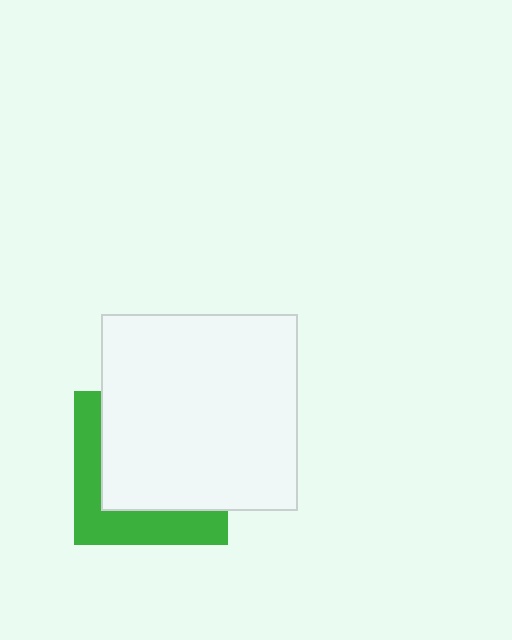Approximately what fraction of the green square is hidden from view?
Roughly 64% of the green square is hidden behind the white square.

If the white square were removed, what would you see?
You would see the complete green square.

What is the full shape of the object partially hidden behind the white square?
The partially hidden object is a green square.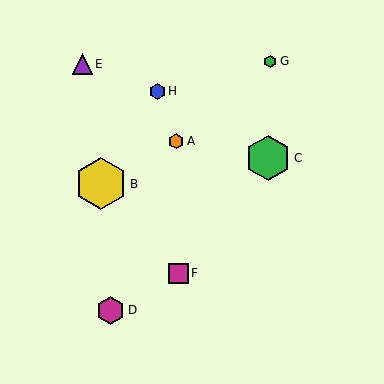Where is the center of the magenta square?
The center of the magenta square is at (178, 273).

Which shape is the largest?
The yellow hexagon (labeled B) is the largest.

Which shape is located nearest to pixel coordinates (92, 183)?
The yellow hexagon (labeled B) at (101, 184) is nearest to that location.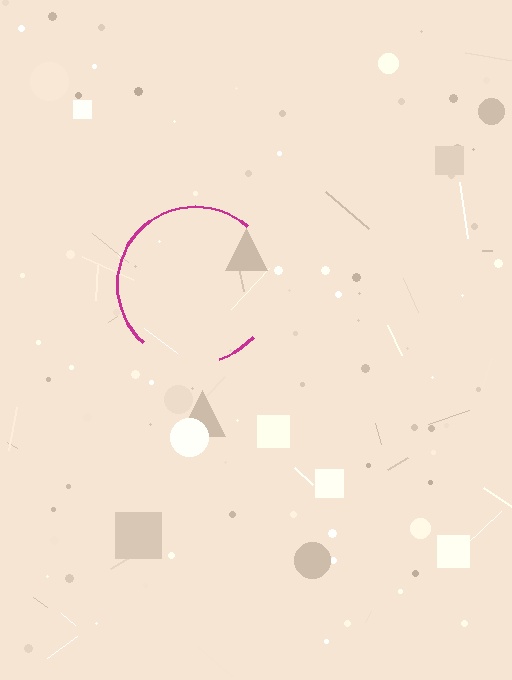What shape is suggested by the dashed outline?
The dashed outline suggests a circle.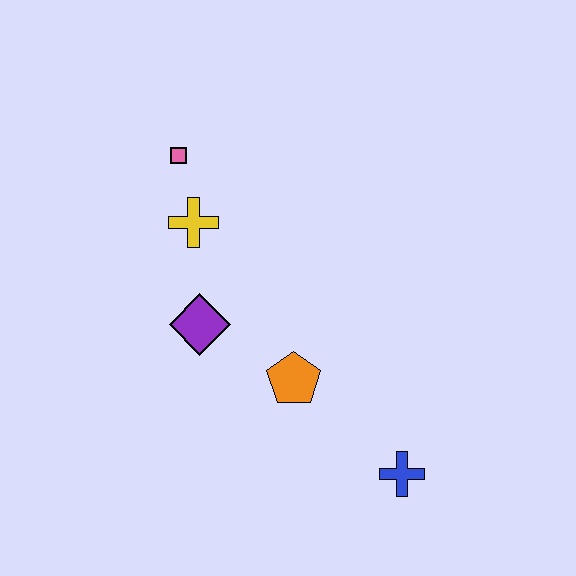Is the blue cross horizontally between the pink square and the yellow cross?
No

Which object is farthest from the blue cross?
The pink square is farthest from the blue cross.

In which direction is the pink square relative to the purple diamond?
The pink square is above the purple diamond.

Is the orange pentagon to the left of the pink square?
No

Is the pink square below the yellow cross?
No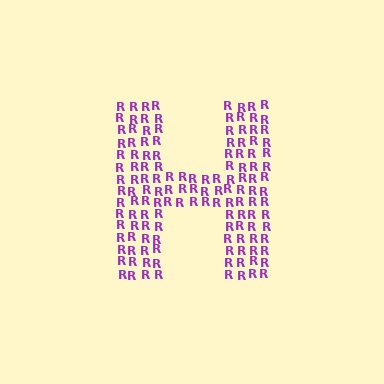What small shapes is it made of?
It is made of small letter R's.